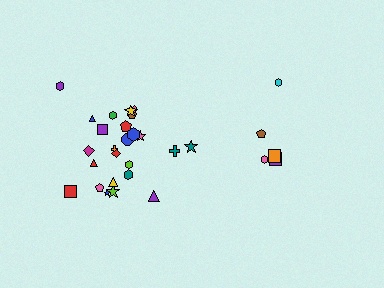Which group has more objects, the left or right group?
The left group.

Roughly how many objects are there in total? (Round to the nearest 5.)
Roughly 30 objects in total.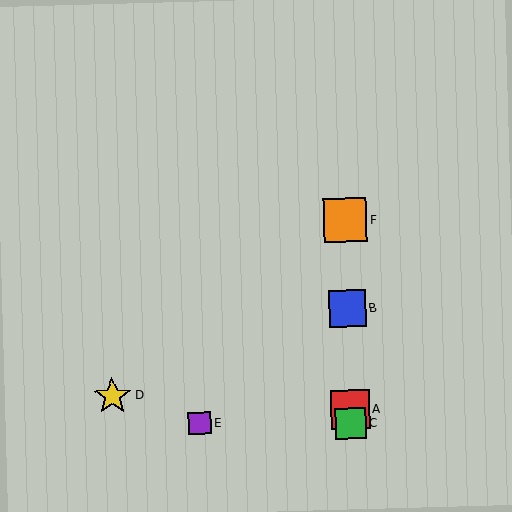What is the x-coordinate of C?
Object C is at x≈351.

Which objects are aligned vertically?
Objects A, B, C, F are aligned vertically.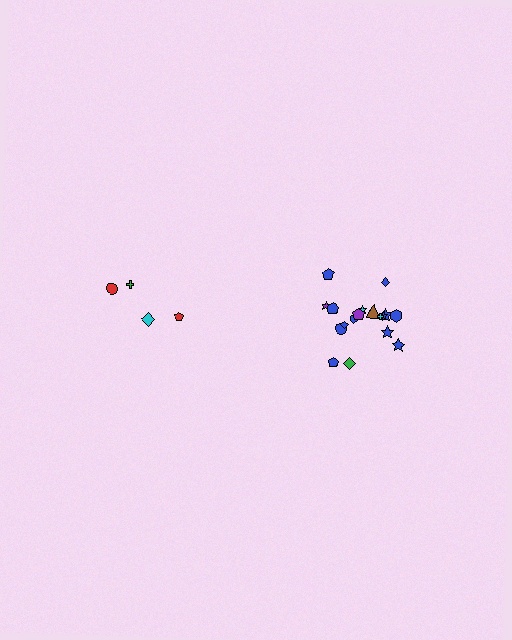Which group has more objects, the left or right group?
The right group.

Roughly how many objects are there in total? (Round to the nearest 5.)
Roughly 20 objects in total.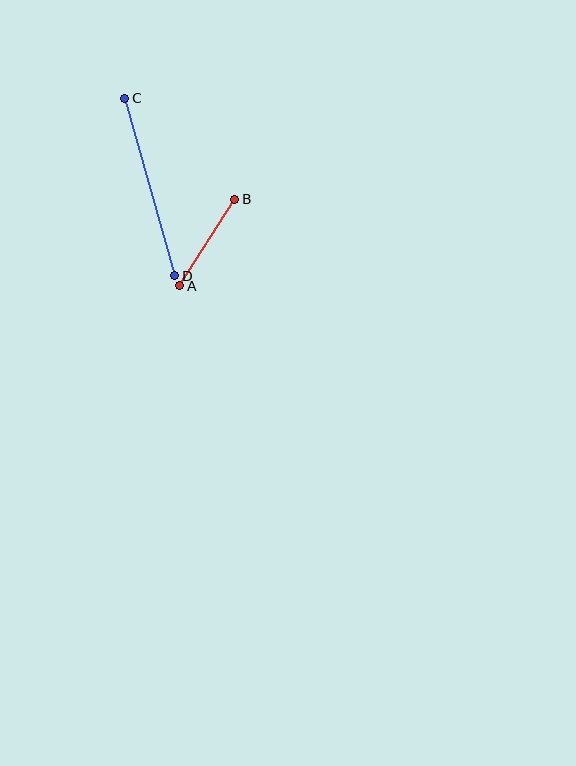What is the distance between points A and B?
The distance is approximately 102 pixels.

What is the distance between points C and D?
The distance is approximately 184 pixels.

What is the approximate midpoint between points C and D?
The midpoint is at approximately (150, 187) pixels.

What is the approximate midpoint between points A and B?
The midpoint is at approximately (207, 242) pixels.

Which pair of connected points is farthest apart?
Points C and D are farthest apart.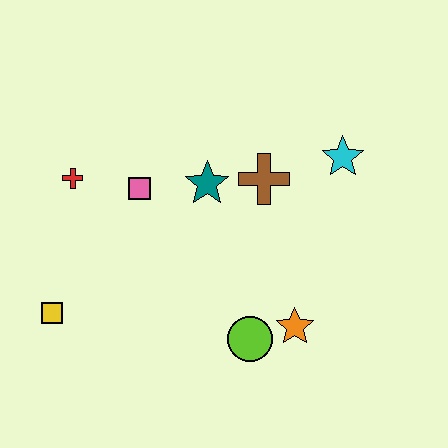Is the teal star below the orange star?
No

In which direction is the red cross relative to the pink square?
The red cross is to the left of the pink square.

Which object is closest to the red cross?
The pink square is closest to the red cross.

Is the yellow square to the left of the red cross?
Yes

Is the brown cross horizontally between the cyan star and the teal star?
Yes